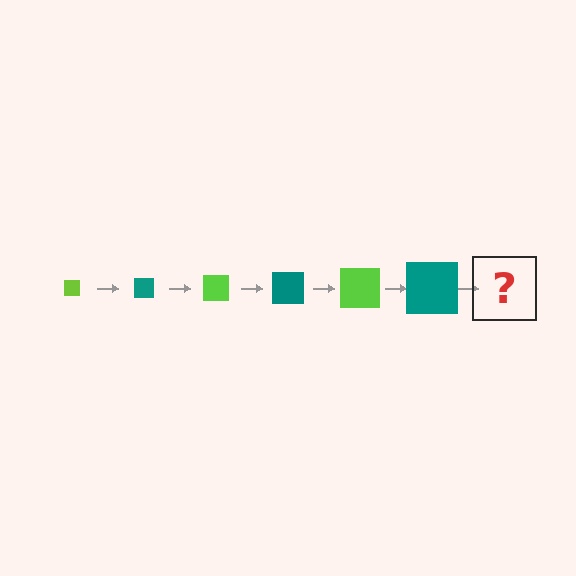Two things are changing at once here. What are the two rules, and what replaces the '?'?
The two rules are that the square grows larger each step and the color cycles through lime and teal. The '?' should be a lime square, larger than the previous one.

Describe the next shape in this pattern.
It should be a lime square, larger than the previous one.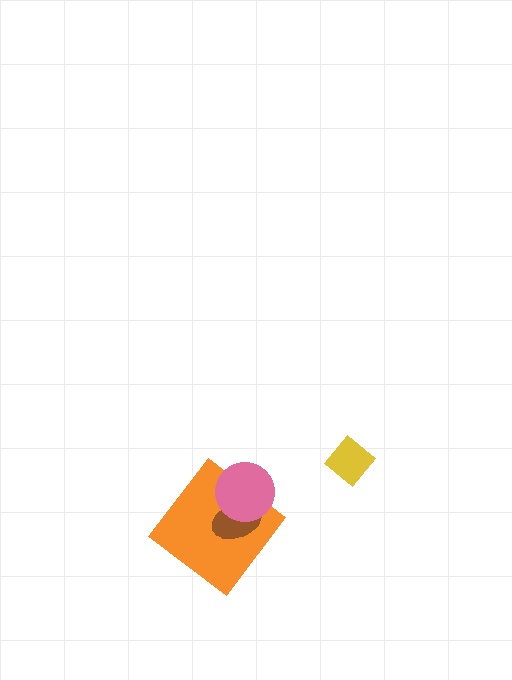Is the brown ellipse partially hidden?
Yes, it is partially covered by another shape.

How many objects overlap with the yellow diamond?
0 objects overlap with the yellow diamond.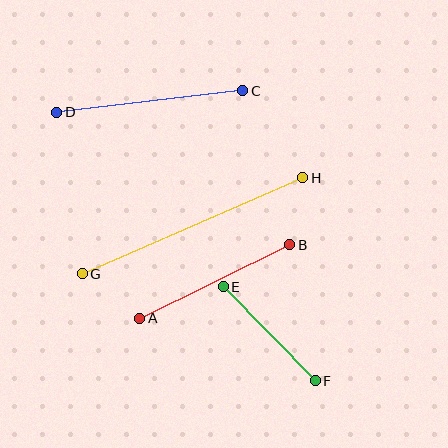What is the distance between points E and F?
The distance is approximately 132 pixels.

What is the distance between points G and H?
The distance is approximately 241 pixels.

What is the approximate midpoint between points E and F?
The midpoint is at approximately (269, 334) pixels.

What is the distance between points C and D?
The distance is approximately 187 pixels.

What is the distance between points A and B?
The distance is approximately 167 pixels.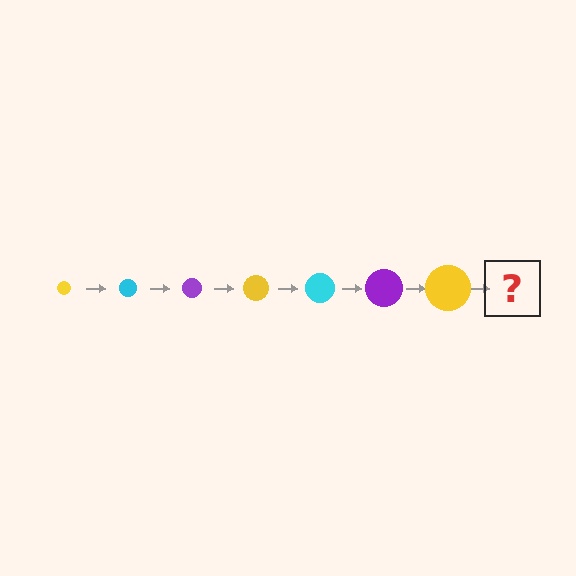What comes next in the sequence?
The next element should be a cyan circle, larger than the previous one.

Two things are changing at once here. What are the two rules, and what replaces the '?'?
The two rules are that the circle grows larger each step and the color cycles through yellow, cyan, and purple. The '?' should be a cyan circle, larger than the previous one.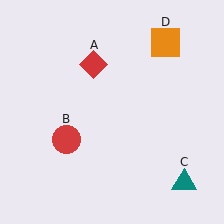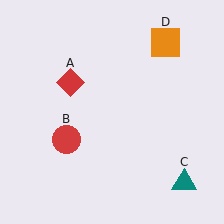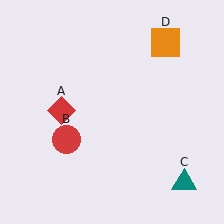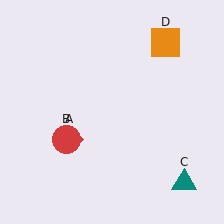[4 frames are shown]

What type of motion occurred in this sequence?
The red diamond (object A) rotated counterclockwise around the center of the scene.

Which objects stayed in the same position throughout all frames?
Red circle (object B) and teal triangle (object C) and orange square (object D) remained stationary.